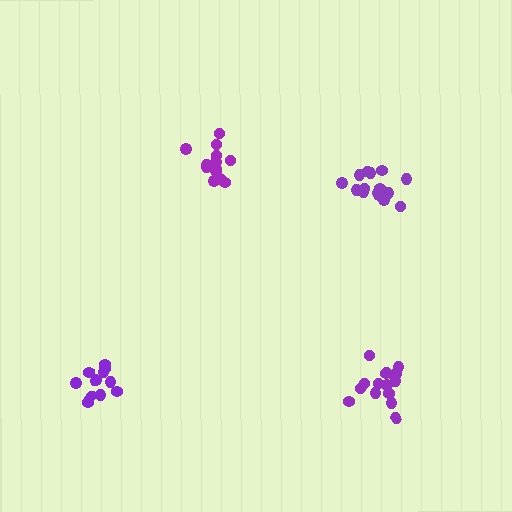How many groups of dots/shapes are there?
There are 4 groups.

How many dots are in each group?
Group 1: 12 dots, Group 2: 15 dots, Group 3: 16 dots, Group 4: 15 dots (58 total).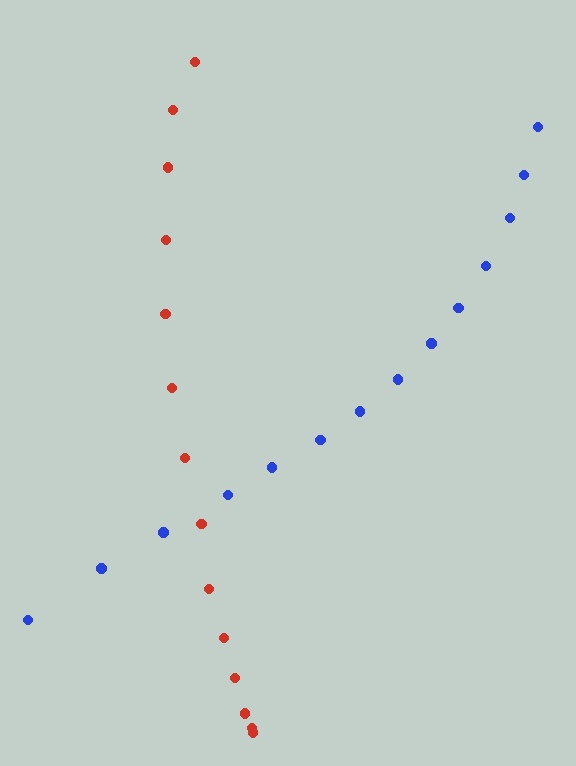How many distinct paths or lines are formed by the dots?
There are 2 distinct paths.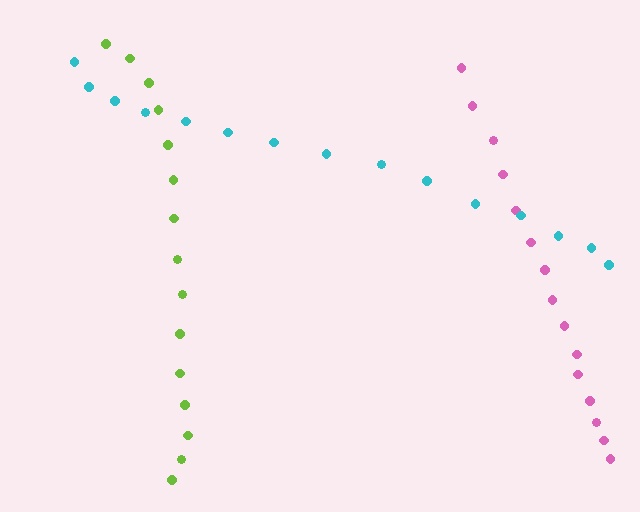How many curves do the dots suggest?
There are 3 distinct paths.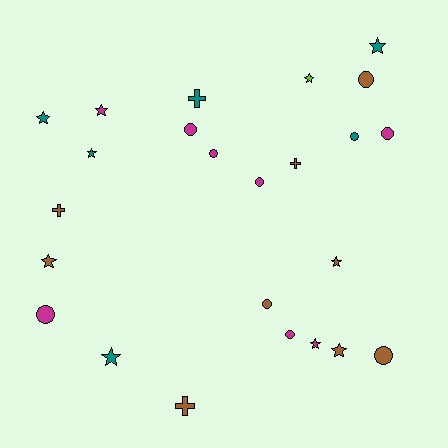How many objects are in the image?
There are 24 objects.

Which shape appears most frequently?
Star, with 10 objects.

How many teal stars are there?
There are 4 teal stars.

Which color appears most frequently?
Brown, with 9 objects.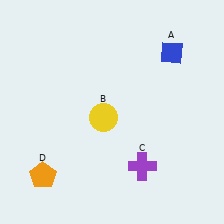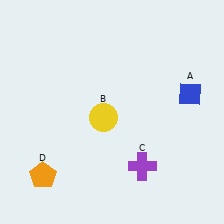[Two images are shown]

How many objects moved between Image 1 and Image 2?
1 object moved between the two images.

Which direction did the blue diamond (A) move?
The blue diamond (A) moved down.